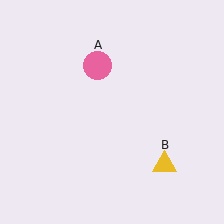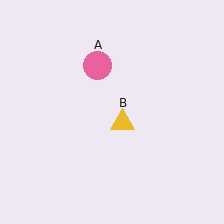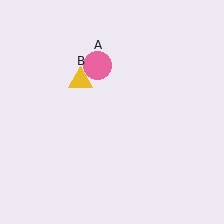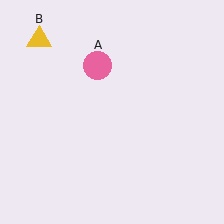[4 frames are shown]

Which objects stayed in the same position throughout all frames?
Pink circle (object A) remained stationary.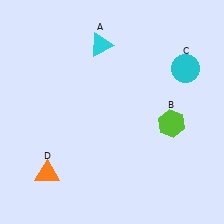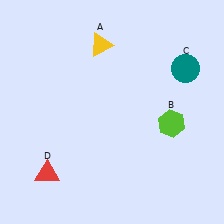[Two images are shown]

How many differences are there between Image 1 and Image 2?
There are 3 differences between the two images.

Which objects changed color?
A changed from cyan to yellow. C changed from cyan to teal. D changed from orange to red.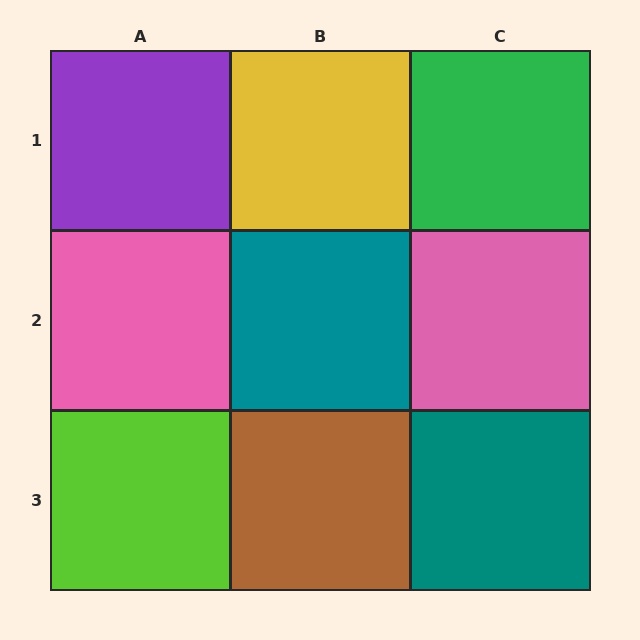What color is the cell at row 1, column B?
Yellow.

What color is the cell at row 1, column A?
Purple.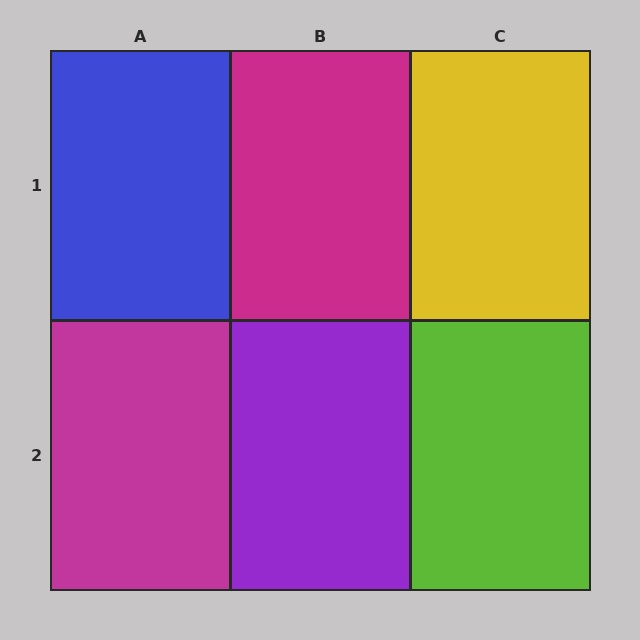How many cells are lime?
1 cell is lime.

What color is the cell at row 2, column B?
Purple.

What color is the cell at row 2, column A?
Magenta.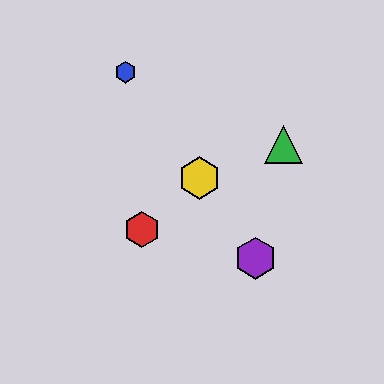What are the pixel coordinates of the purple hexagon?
The purple hexagon is at (256, 258).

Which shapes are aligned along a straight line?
The blue hexagon, the yellow hexagon, the purple hexagon are aligned along a straight line.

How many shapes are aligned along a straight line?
3 shapes (the blue hexagon, the yellow hexagon, the purple hexagon) are aligned along a straight line.